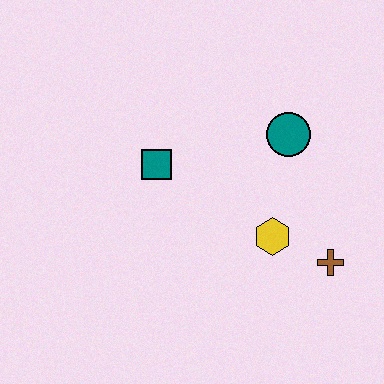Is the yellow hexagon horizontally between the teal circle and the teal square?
Yes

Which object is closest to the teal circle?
The yellow hexagon is closest to the teal circle.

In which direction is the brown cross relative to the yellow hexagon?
The brown cross is to the right of the yellow hexagon.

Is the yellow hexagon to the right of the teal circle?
No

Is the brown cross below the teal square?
Yes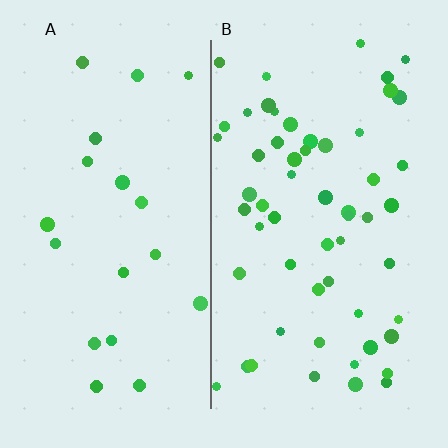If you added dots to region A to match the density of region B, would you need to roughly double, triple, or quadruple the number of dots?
Approximately triple.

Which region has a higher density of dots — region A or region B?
B (the right).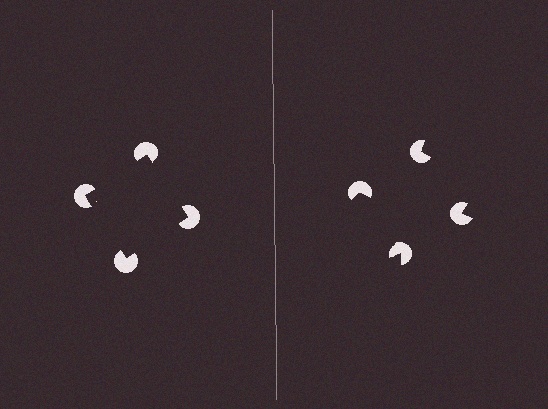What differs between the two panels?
The pac-man discs are positioned identically on both sides; only the wedge orientations differ. On the left they align to a square; on the right they are misaligned.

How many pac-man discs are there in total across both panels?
8 — 4 on each side.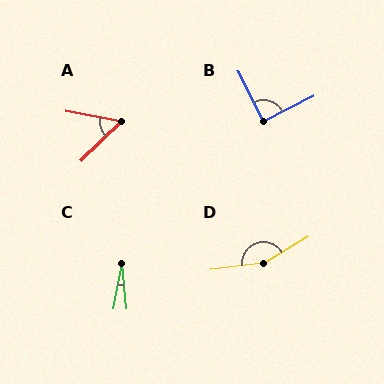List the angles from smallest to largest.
C (16°), A (55°), B (90°), D (157°).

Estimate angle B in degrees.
Approximately 90 degrees.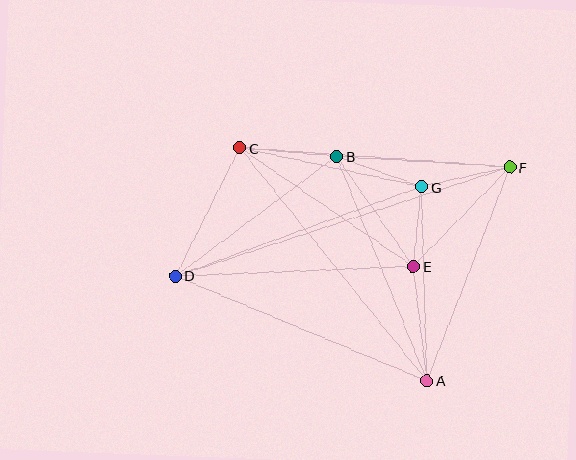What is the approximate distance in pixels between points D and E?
The distance between D and E is approximately 238 pixels.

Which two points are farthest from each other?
Points D and F are farthest from each other.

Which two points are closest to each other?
Points E and G are closest to each other.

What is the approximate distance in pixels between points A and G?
The distance between A and G is approximately 194 pixels.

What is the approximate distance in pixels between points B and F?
The distance between B and F is approximately 174 pixels.